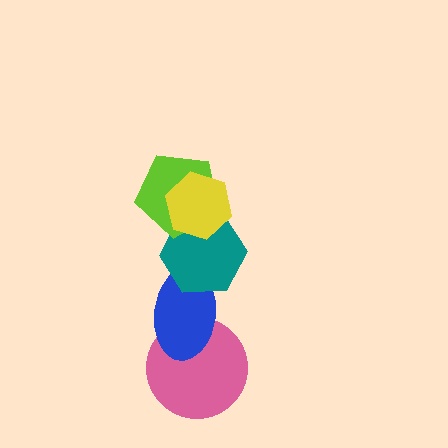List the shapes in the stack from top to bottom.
From top to bottom: the yellow hexagon, the lime pentagon, the teal hexagon, the blue ellipse, the pink circle.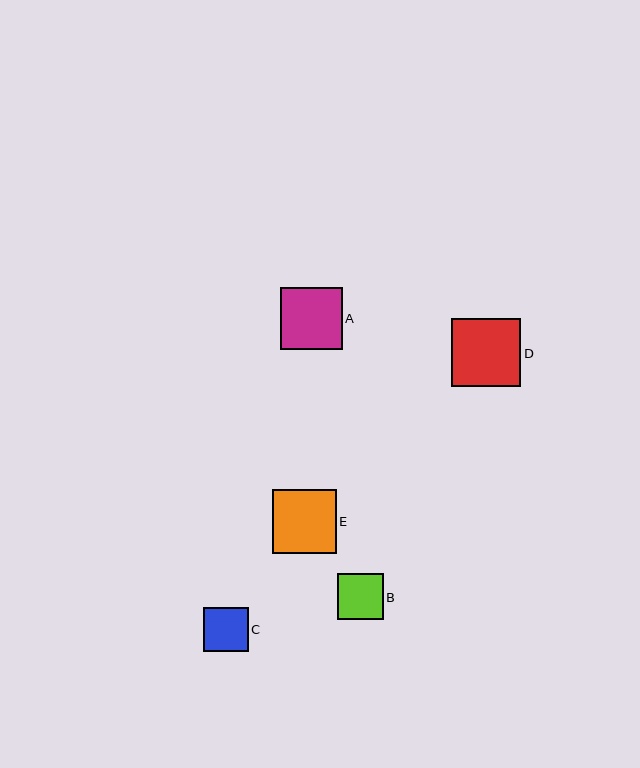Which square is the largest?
Square D is the largest with a size of approximately 69 pixels.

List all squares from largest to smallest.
From largest to smallest: D, E, A, B, C.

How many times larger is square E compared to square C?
Square E is approximately 1.4 times the size of square C.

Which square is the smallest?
Square C is the smallest with a size of approximately 45 pixels.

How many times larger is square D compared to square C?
Square D is approximately 1.5 times the size of square C.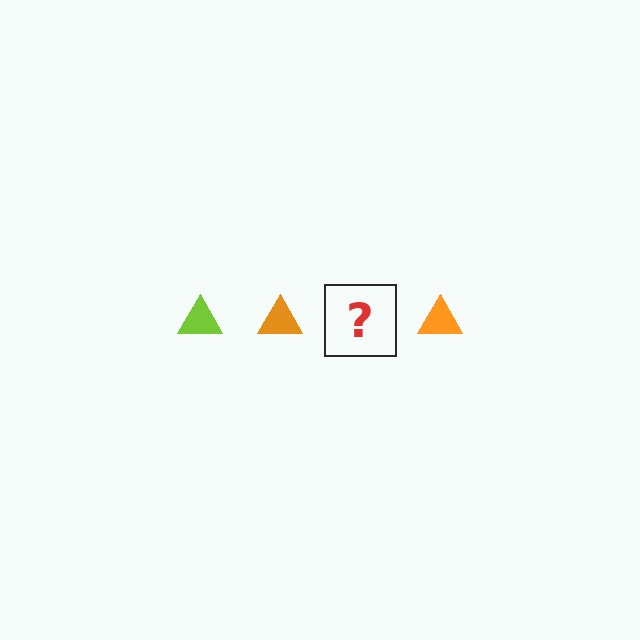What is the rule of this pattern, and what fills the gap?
The rule is that the pattern cycles through lime, orange triangles. The gap should be filled with a lime triangle.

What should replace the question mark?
The question mark should be replaced with a lime triangle.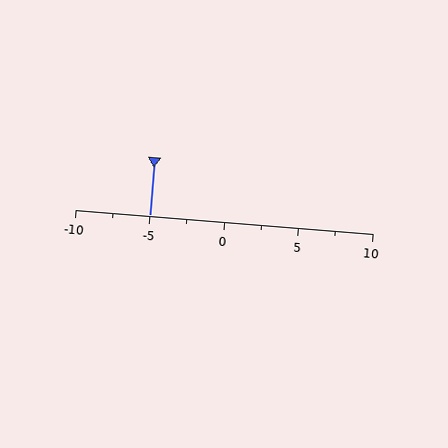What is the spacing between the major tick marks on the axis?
The major ticks are spaced 5 apart.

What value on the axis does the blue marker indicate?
The marker indicates approximately -5.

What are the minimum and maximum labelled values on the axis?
The axis runs from -10 to 10.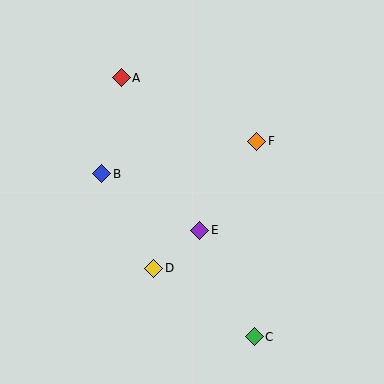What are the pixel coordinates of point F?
Point F is at (257, 141).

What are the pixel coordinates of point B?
Point B is at (102, 174).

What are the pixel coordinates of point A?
Point A is at (121, 78).